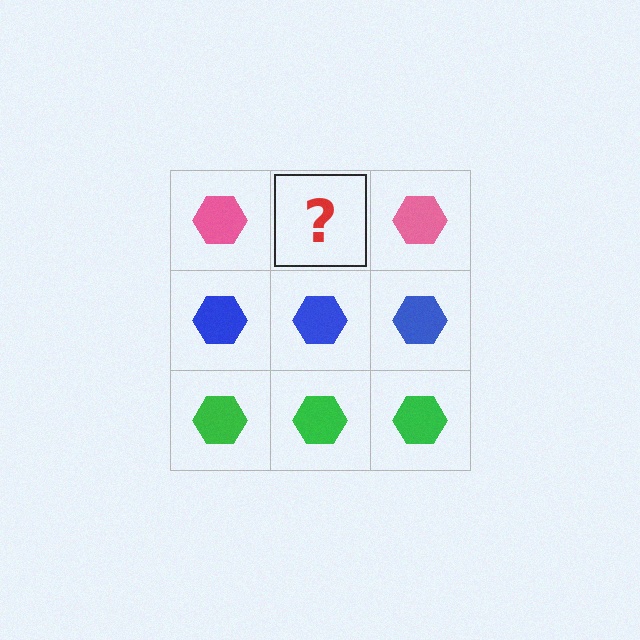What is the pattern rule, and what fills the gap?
The rule is that each row has a consistent color. The gap should be filled with a pink hexagon.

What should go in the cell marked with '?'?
The missing cell should contain a pink hexagon.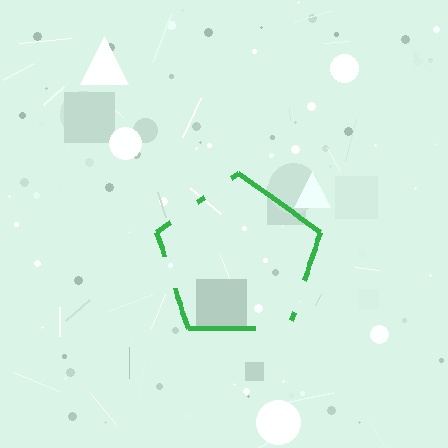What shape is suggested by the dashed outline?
The dashed outline suggests a pentagon.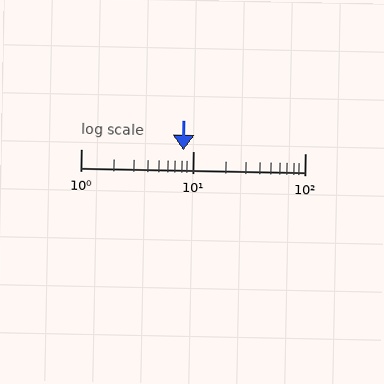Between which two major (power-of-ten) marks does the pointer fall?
The pointer is between 1 and 10.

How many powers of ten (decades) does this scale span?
The scale spans 2 decades, from 1 to 100.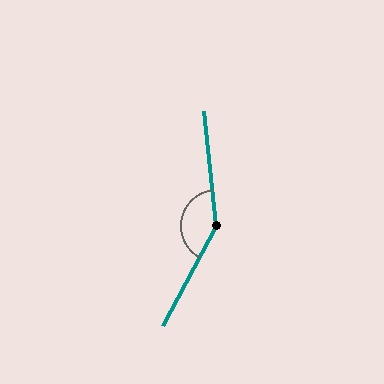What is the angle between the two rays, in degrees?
Approximately 145 degrees.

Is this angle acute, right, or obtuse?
It is obtuse.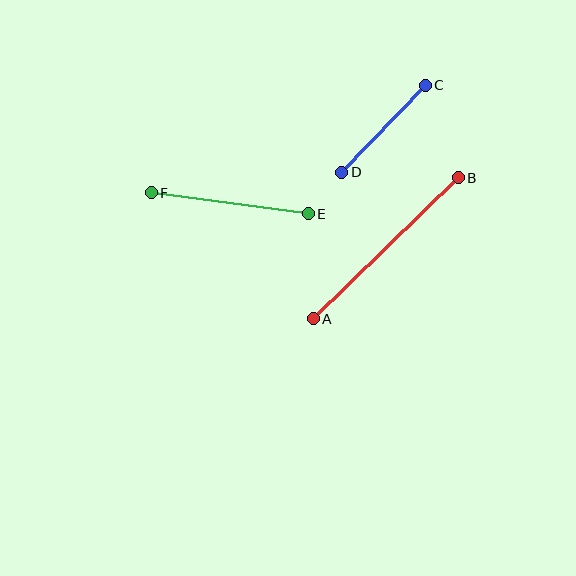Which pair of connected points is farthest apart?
Points A and B are farthest apart.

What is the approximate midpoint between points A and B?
The midpoint is at approximately (386, 248) pixels.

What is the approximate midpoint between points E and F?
The midpoint is at approximately (230, 203) pixels.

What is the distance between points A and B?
The distance is approximately 202 pixels.